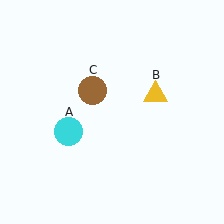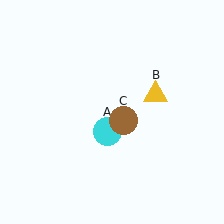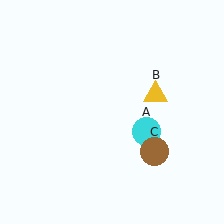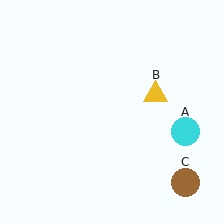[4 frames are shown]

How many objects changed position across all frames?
2 objects changed position: cyan circle (object A), brown circle (object C).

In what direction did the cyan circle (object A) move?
The cyan circle (object A) moved right.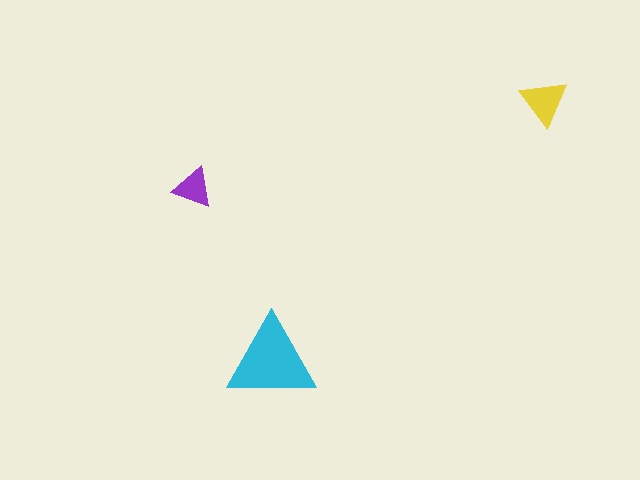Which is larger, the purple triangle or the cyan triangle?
The cyan one.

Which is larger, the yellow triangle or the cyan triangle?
The cyan one.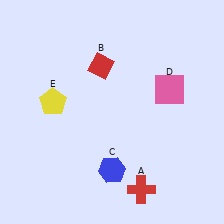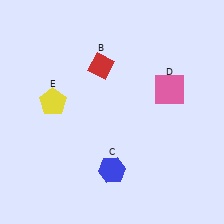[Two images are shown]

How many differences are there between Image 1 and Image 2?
There is 1 difference between the two images.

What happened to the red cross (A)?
The red cross (A) was removed in Image 2. It was in the bottom-right area of Image 1.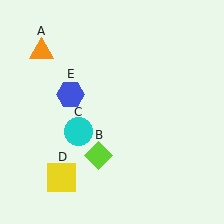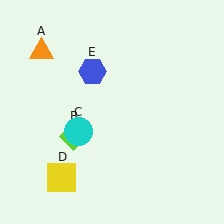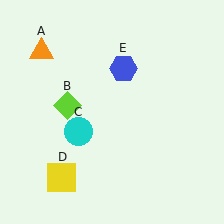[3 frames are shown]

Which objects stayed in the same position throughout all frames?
Orange triangle (object A) and cyan circle (object C) and yellow square (object D) remained stationary.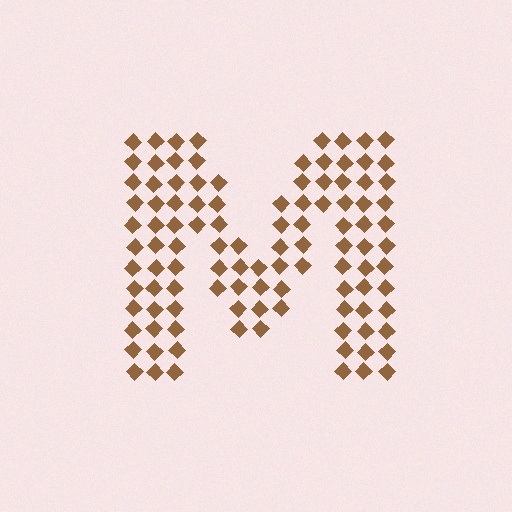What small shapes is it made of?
It is made of small diamonds.